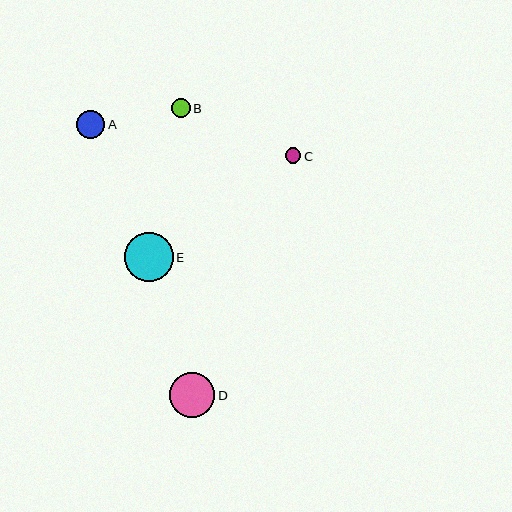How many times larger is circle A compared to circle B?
Circle A is approximately 1.5 times the size of circle B.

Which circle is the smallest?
Circle C is the smallest with a size of approximately 16 pixels.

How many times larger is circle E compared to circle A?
Circle E is approximately 1.7 times the size of circle A.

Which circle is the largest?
Circle E is the largest with a size of approximately 49 pixels.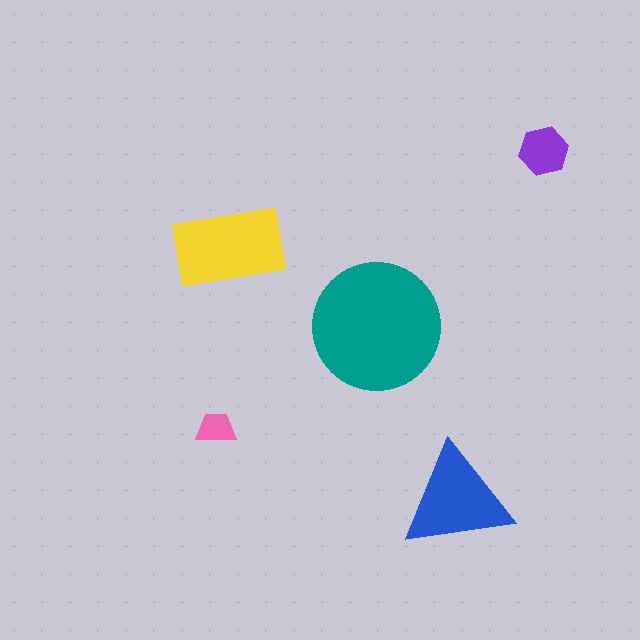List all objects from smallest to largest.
The pink trapezoid, the purple hexagon, the blue triangle, the yellow rectangle, the teal circle.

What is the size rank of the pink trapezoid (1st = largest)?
5th.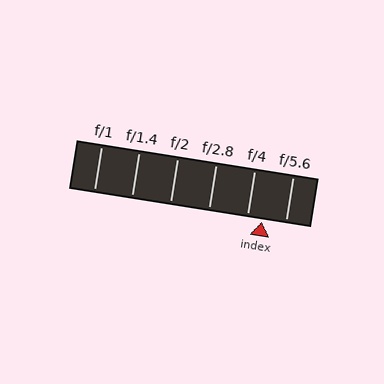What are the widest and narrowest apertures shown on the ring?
The widest aperture shown is f/1 and the narrowest is f/5.6.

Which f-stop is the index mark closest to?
The index mark is closest to f/4.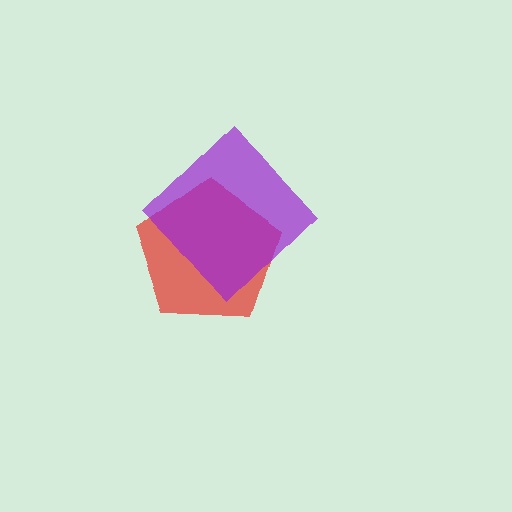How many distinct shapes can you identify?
There are 2 distinct shapes: a red pentagon, a purple diamond.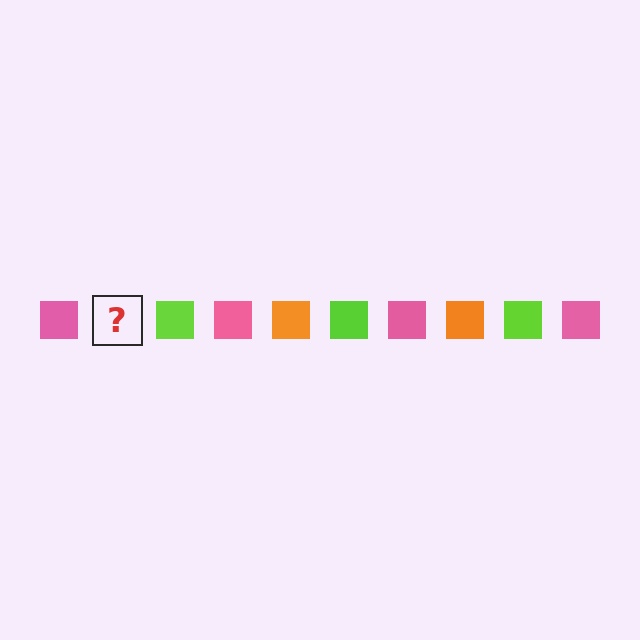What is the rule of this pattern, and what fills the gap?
The rule is that the pattern cycles through pink, orange, lime squares. The gap should be filled with an orange square.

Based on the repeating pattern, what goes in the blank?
The blank should be an orange square.